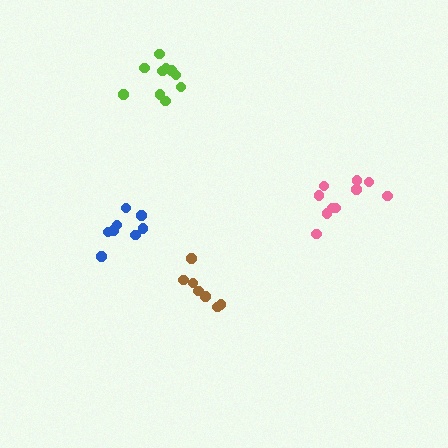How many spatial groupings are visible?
There are 4 spatial groupings.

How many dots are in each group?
Group 1: 8 dots, Group 2: 10 dots, Group 3: 7 dots, Group 4: 10 dots (35 total).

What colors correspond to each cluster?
The clusters are colored: blue, pink, brown, lime.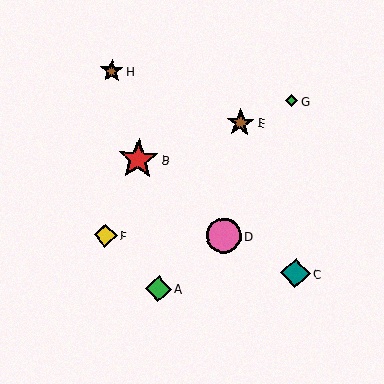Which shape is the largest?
The red star (labeled B) is the largest.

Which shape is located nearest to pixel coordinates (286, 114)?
The green diamond (labeled G) at (291, 101) is nearest to that location.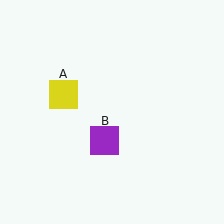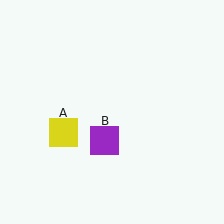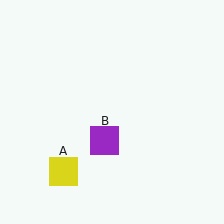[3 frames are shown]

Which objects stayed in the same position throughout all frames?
Purple square (object B) remained stationary.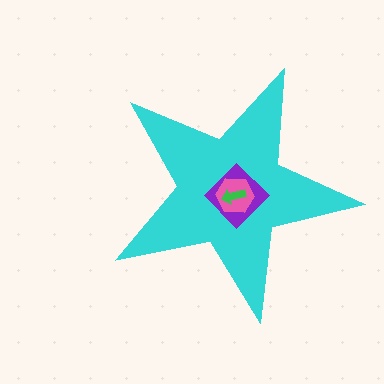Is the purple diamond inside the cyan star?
Yes.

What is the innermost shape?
The green arrow.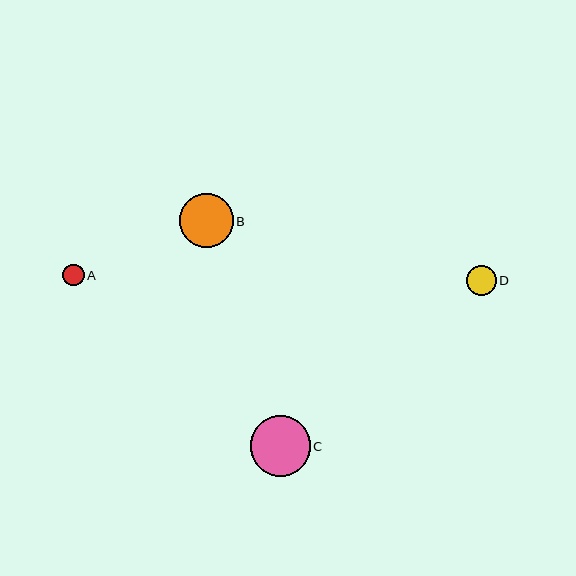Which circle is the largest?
Circle C is the largest with a size of approximately 60 pixels.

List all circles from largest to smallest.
From largest to smallest: C, B, D, A.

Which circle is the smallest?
Circle A is the smallest with a size of approximately 22 pixels.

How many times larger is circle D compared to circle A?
Circle D is approximately 1.4 times the size of circle A.